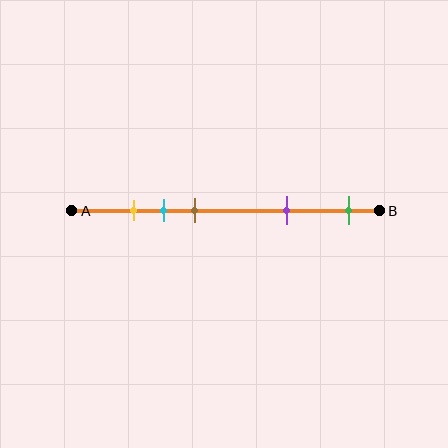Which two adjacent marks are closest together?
The yellow and cyan marks are the closest adjacent pair.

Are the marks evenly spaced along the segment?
No, the marks are not evenly spaced.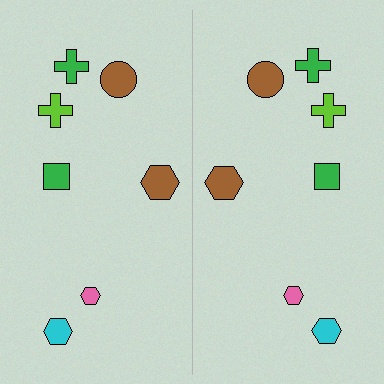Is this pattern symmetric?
Yes, this pattern has bilateral (reflection) symmetry.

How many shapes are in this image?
There are 14 shapes in this image.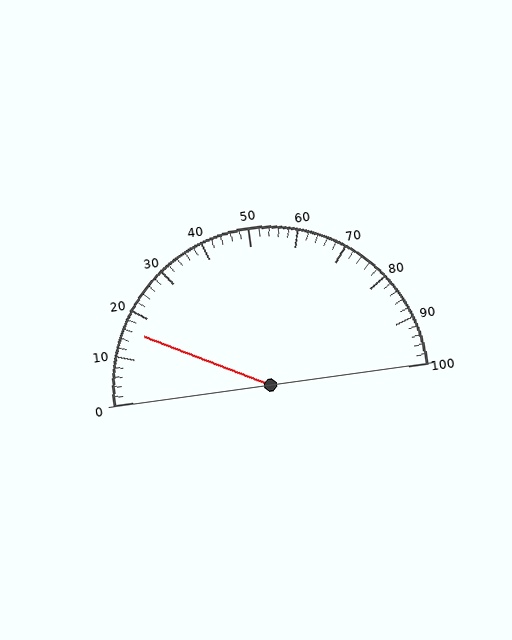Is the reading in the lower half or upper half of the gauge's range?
The reading is in the lower half of the range (0 to 100).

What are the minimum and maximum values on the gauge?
The gauge ranges from 0 to 100.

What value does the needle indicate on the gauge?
The needle indicates approximately 16.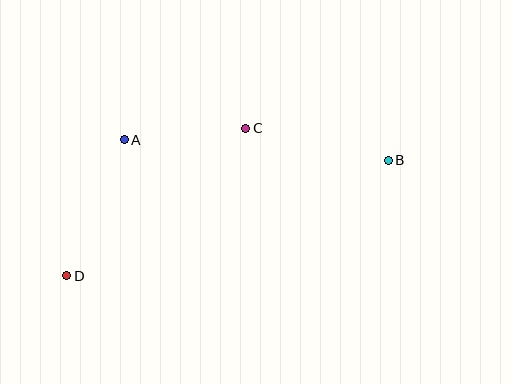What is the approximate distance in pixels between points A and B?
The distance between A and B is approximately 265 pixels.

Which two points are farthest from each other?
Points B and D are farthest from each other.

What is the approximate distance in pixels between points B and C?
The distance between B and C is approximately 146 pixels.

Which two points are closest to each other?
Points A and C are closest to each other.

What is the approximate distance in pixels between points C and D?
The distance between C and D is approximately 232 pixels.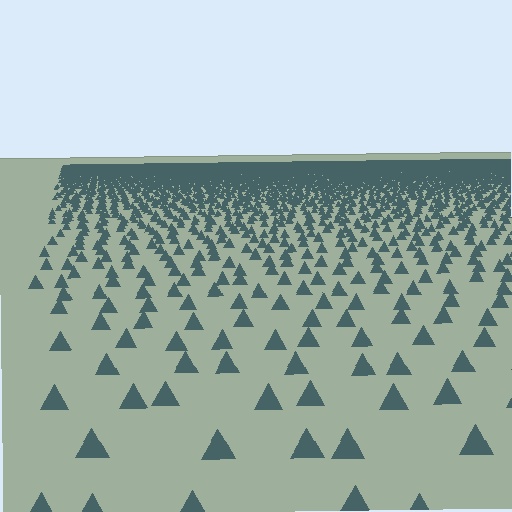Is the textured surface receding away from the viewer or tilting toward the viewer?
The surface is receding away from the viewer. Texture elements get smaller and denser toward the top.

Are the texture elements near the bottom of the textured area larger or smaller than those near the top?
Larger. Near the bottom, elements are closer to the viewer and appear at a bigger on-screen size.